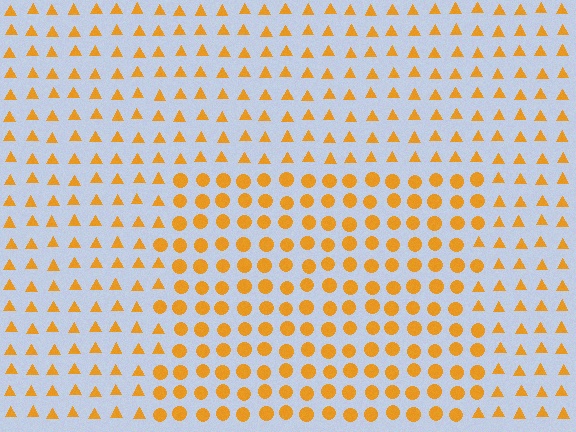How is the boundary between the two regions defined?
The boundary is defined by a change in element shape: circles inside vs. triangles outside. All elements share the same color and spacing.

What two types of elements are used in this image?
The image uses circles inside the rectangle region and triangles outside it.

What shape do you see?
I see a rectangle.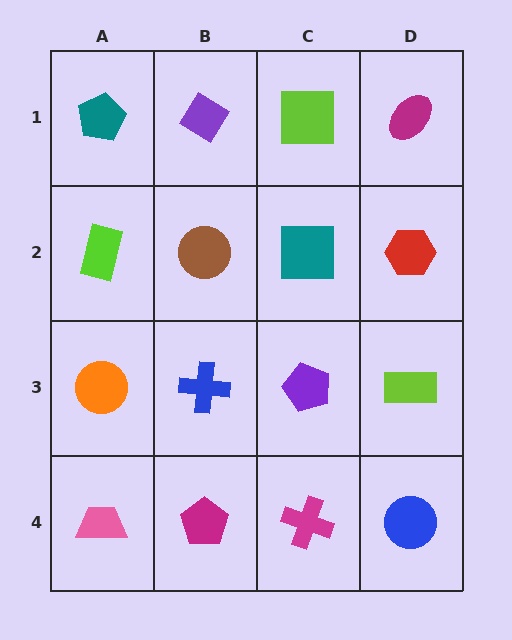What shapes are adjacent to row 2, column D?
A magenta ellipse (row 1, column D), a lime rectangle (row 3, column D), a teal square (row 2, column C).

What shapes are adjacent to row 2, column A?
A teal pentagon (row 1, column A), an orange circle (row 3, column A), a brown circle (row 2, column B).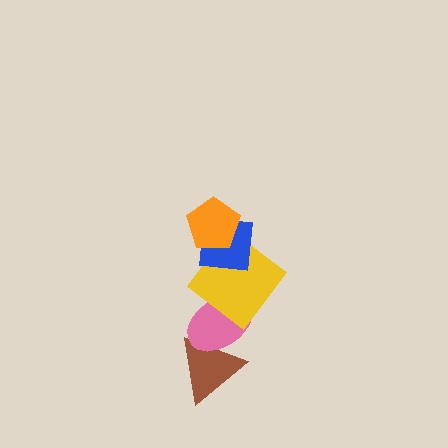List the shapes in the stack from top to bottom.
From top to bottom: the orange pentagon, the blue square, the yellow diamond, the pink ellipse, the brown triangle.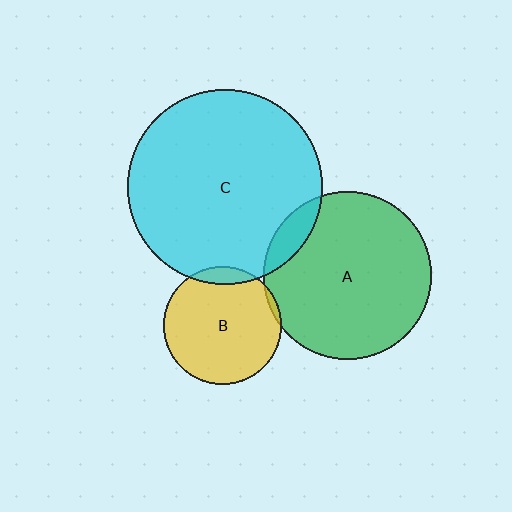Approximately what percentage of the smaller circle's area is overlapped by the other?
Approximately 10%.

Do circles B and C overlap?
Yes.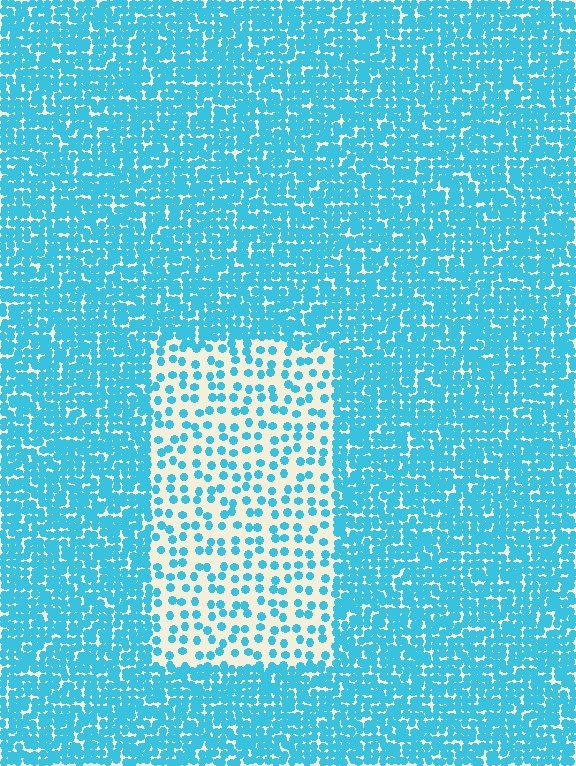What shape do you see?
I see a rectangle.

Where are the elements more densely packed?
The elements are more densely packed outside the rectangle boundary.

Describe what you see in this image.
The image contains small cyan elements arranged at two different densities. A rectangle-shaped region is visible where the elements are less densely packed than the surrounding area.